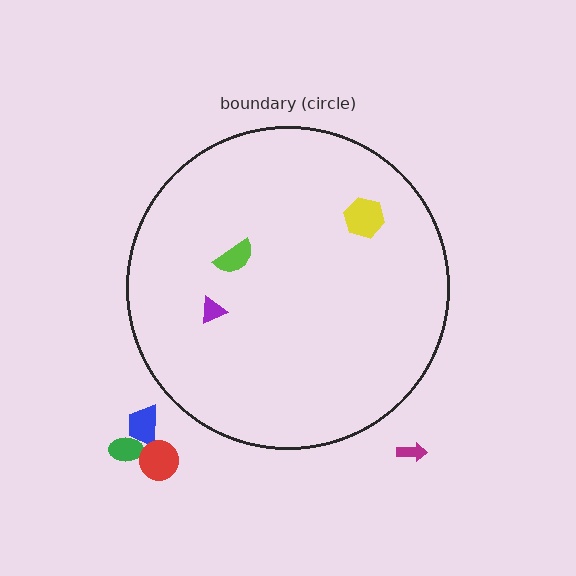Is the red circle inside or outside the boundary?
Outside.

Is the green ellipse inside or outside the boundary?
Outside.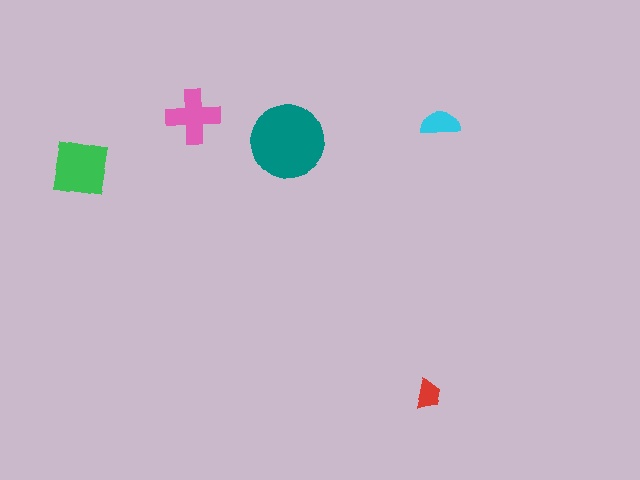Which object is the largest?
The teal circle.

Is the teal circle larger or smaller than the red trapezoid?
Larger.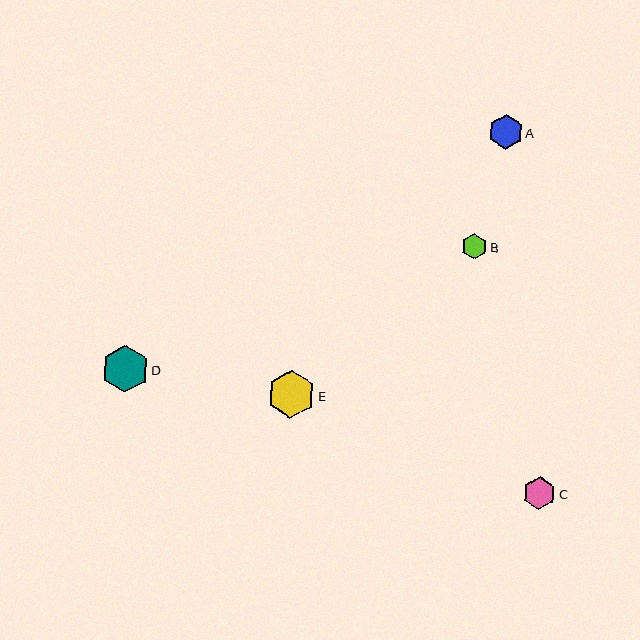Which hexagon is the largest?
Hexagon E is the largest with a size of approximately 48 pixels.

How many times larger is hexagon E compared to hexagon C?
Hexagon E is approximately 1.5 times the size of hexagon C.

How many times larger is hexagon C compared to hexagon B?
Hexagon C is approximately 1.3 times the size of hexagon B.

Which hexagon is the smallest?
Hexagon B is the smallest with a size of approximately 25 pixels.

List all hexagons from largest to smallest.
From largest to smallest: E, D, A, C, B.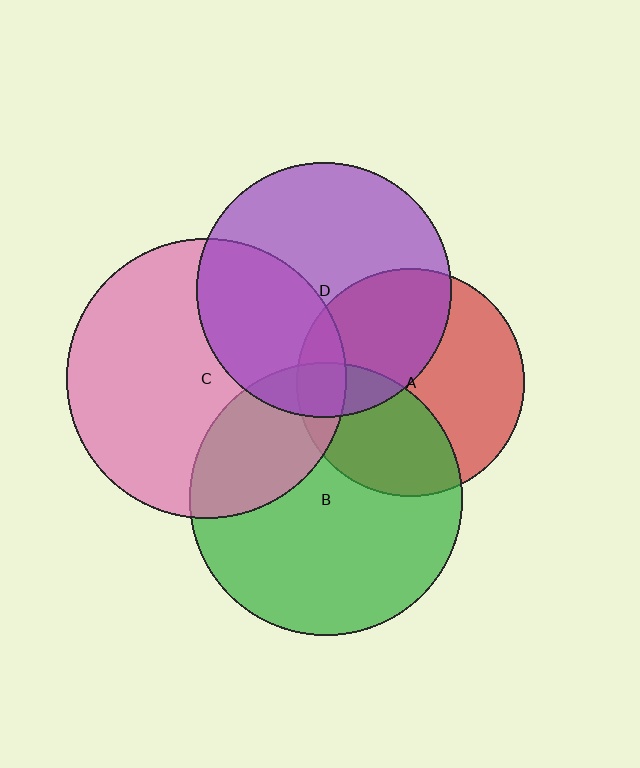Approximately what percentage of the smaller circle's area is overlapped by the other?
Approximately 40%.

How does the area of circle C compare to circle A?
Approximately 1.5 times.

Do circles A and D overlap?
Yes.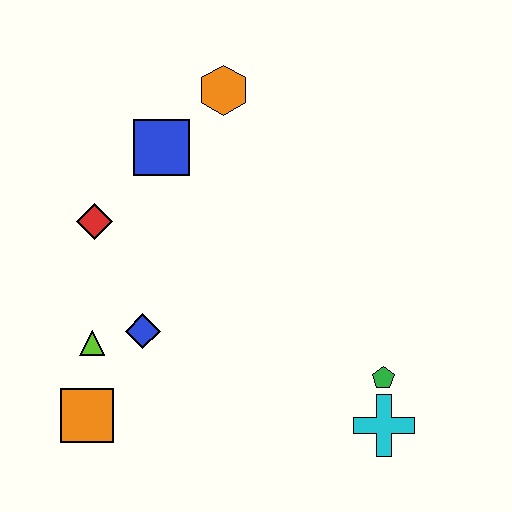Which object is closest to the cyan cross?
The green pentagon is closest to the cyan cross.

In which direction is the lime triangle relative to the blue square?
The lime triangle is below the blue square.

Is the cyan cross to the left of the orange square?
No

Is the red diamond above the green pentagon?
Yes